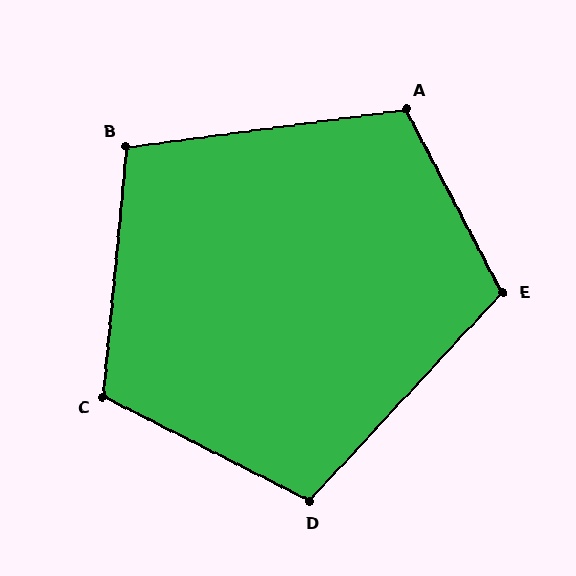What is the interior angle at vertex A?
Approximately 110 degrees (obtuse).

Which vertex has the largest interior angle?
C, at approximately 112 degrees.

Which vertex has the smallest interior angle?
B, at approximately 103 degrees.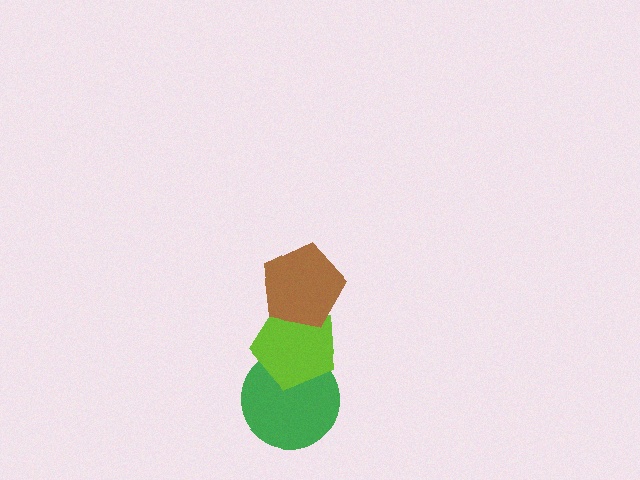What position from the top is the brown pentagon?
The brown pentagon is 1st from the top.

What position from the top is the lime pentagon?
The lime pentagon is 2nd from the top.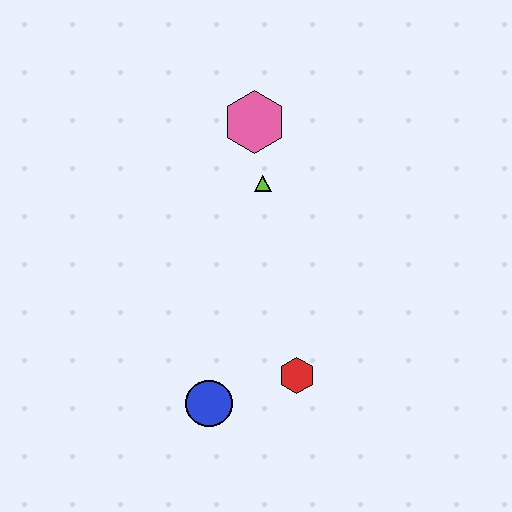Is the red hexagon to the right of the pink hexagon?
Yes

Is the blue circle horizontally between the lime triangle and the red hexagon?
No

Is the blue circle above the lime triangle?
No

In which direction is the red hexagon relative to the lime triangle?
The red hexagon is below the lime triangle.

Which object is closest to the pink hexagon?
The lime triangle is closest to the pink hexagon.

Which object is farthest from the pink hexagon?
The blue circle is farthest from the pink hexagon.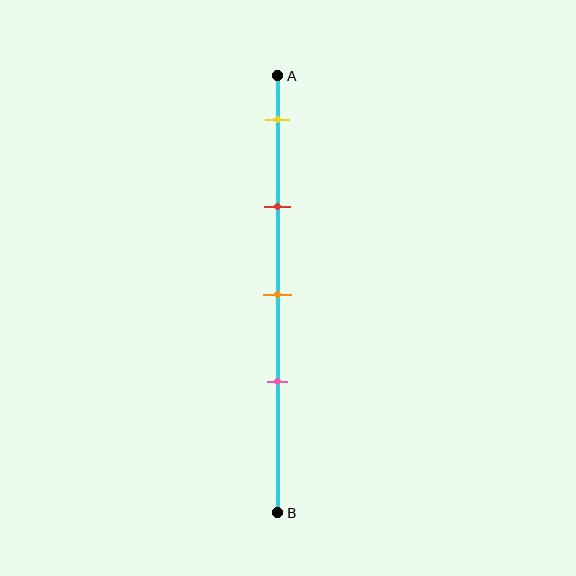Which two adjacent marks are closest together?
The orange and pink marks are the closest adjacent pair.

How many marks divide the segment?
There are 4 marks dividing the segment.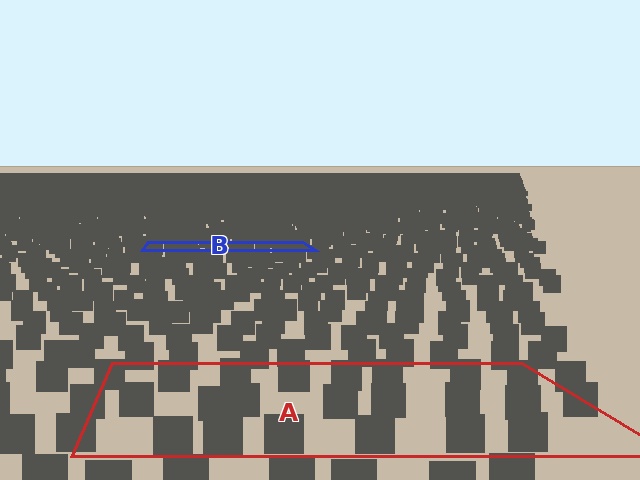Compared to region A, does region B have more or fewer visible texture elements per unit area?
Region B has more texture elements per unit area — they are packed more densely because it is farther away.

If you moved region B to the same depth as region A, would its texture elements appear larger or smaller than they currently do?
They would appear larger. At a closer depth, the same texture elements are projected at a bigger on-screen size.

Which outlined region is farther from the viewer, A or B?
Region B is farther from the viewer — the texture elements inside it appear smaller and more densely packed.